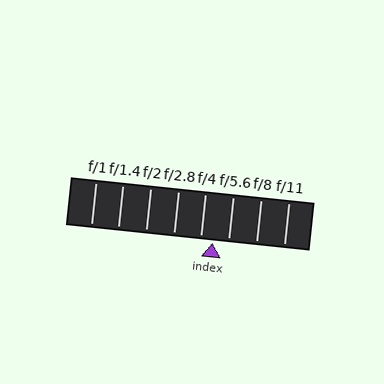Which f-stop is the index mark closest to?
The index mark is closest to f/4.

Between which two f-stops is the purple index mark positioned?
The index mark is between f/4 and f/5.6.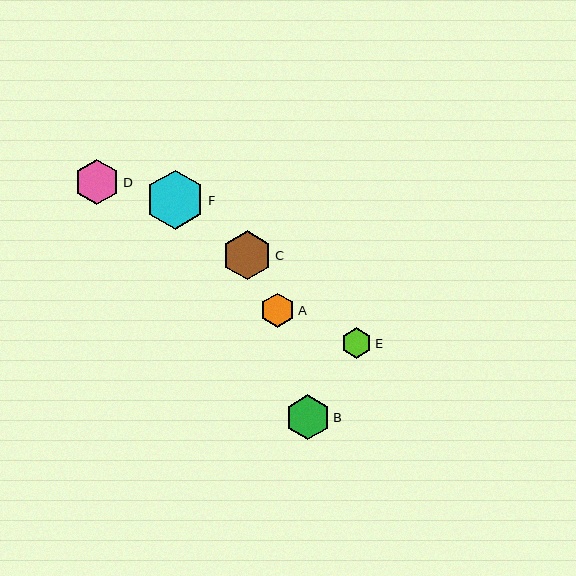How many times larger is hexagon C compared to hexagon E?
Hexagon C is approximately 1.6 times the size of hexagon E.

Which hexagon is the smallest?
Hexagon E is the smallest with a size of approximately 30 pixels.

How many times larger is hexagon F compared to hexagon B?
Hexagon F is approximately 1.3 times the size of hexagon B.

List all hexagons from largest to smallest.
From largest to smallest: F, C, D, B, A, E.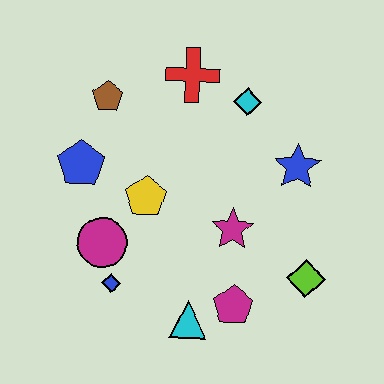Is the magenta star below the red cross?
Yes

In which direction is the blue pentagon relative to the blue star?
The blue pentagon is to the left of the blue star.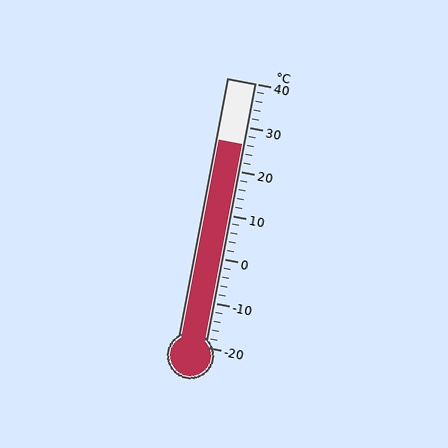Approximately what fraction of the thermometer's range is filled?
The thermometer is filled to approximately 75% of its range.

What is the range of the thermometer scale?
The thermometer scale ranges from -20°C to 40°C.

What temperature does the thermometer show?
The thermometer shows approximately 26°C.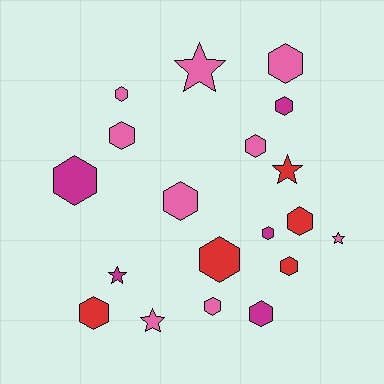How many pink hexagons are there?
There are 6 pink hexagons.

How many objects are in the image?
There are 19 objects.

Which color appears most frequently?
Pink, with 9 objects.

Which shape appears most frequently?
Hexagon, with 14 objects.